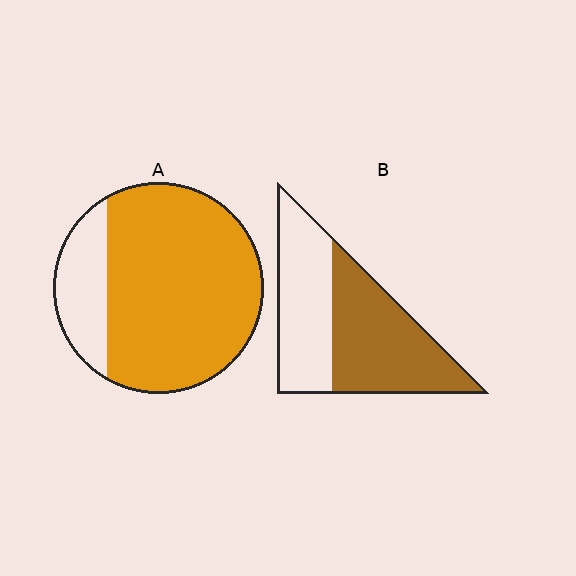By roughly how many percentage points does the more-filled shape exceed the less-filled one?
By roughly 25 percentage points (A over B).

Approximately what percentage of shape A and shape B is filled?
A is approximately 80% and B is approximately 55%.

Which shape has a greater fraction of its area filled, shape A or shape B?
Shape A.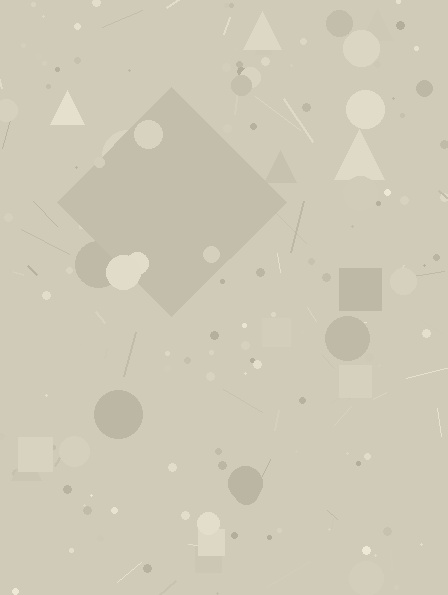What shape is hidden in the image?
A diamond is hidden in the image.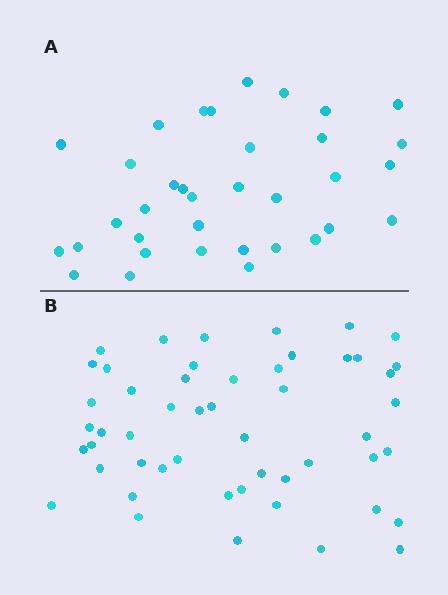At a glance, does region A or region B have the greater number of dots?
Region B (the bottom region) has more dots.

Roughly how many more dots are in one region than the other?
Region B has approximately 15 more dots than region A.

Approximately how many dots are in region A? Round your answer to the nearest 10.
About 40 dots. (The exact count is 35, which rounds to 40.)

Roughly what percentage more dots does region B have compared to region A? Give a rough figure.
About 45% more.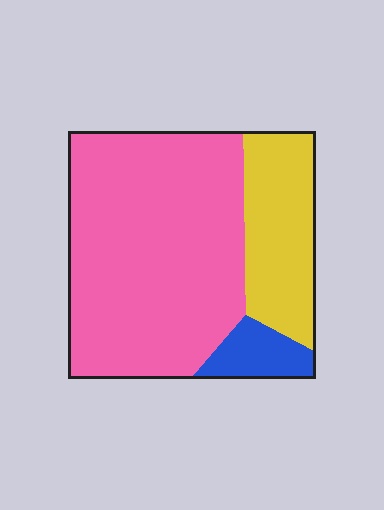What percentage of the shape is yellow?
Yellow covers 23% of the shape.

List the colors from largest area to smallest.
From largest to smallest: pink, yellow, blue.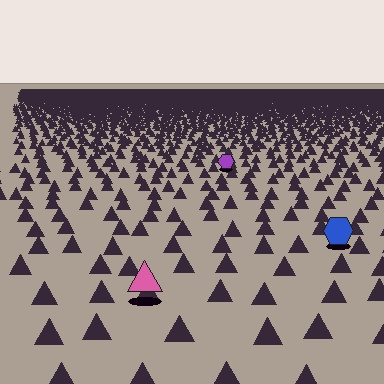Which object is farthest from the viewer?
The purple hexagon is farthest from the viewer. It appears smaller and the ground texture around it is denser.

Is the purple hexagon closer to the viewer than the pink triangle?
No. The pink triangle is closer — you can tell from the texture gradient: the ground texture is coarser near it.